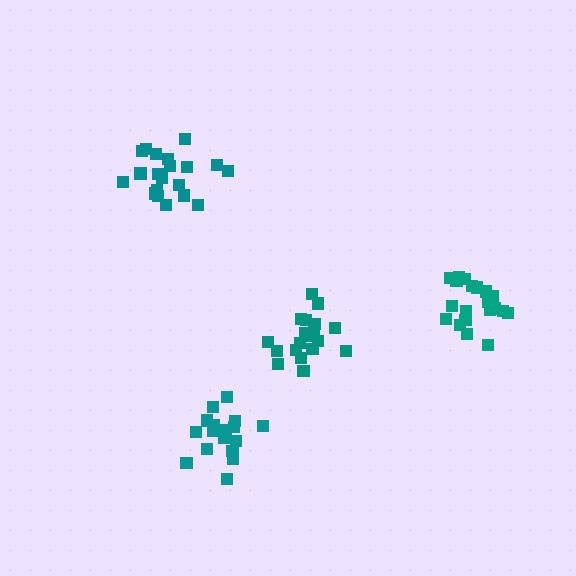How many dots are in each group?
Group 1: 18 dots, Group 2: 19 dots, Group 3: 21 dots, Group 4: 20 dots (78 total).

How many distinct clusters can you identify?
There are 4 distinct clusters.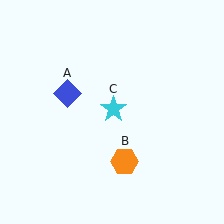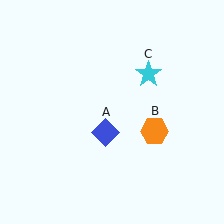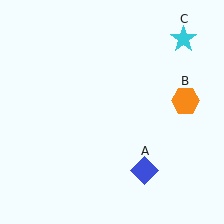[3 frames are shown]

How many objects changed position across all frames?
3 objects changed position: blue diamond (object A), orange hexagon (object B), cyan star (object C).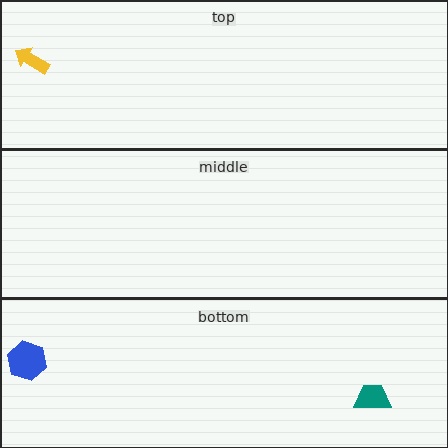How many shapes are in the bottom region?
2.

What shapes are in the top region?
The yellow arrow.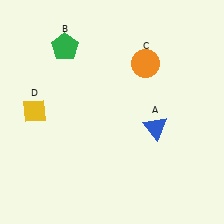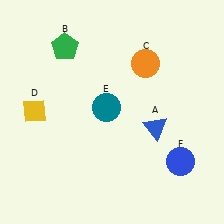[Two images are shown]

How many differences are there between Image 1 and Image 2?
There are 2 differences between the two images.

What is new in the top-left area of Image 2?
A teal circle (E) was added in the top-left area of Image 2.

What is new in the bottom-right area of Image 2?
A blue circle (F) was added in the bottom-right area of Image 2.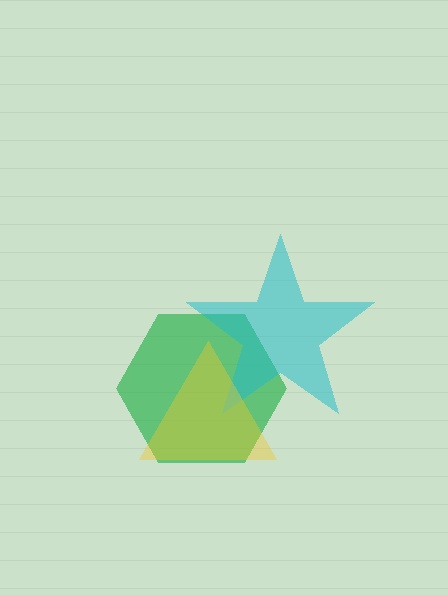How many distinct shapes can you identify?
There are 3 distinct shapes: a green hexagon, a cyan star, a yellow triangle.